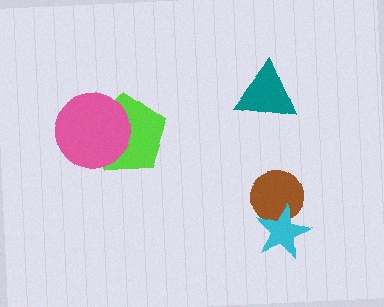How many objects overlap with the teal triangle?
0 objects overlap with the teal triangle.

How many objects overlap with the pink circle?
1 object overlaps with the pink circle.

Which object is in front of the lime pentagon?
The pink circle is in front of the lime pentagon.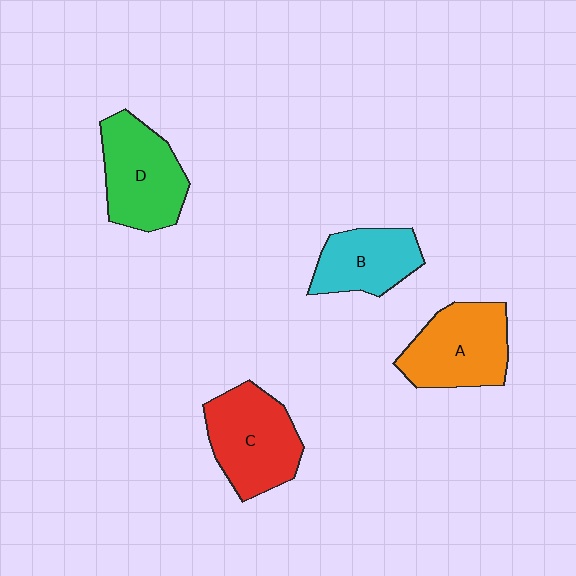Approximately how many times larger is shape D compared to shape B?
Approximately 1.3 times.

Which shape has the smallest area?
Shape B (cyan).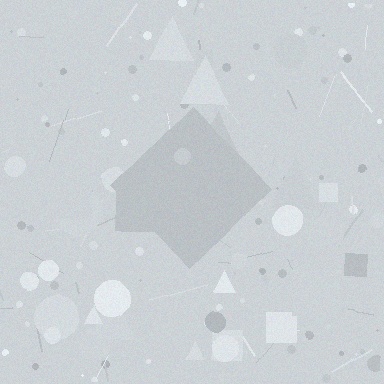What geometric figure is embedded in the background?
A diamond is embedded in the background.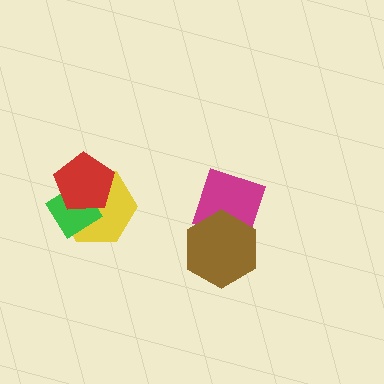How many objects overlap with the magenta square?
1 object overlaps with the magenta square.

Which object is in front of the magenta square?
The brown hexagon is in front of the magenta square.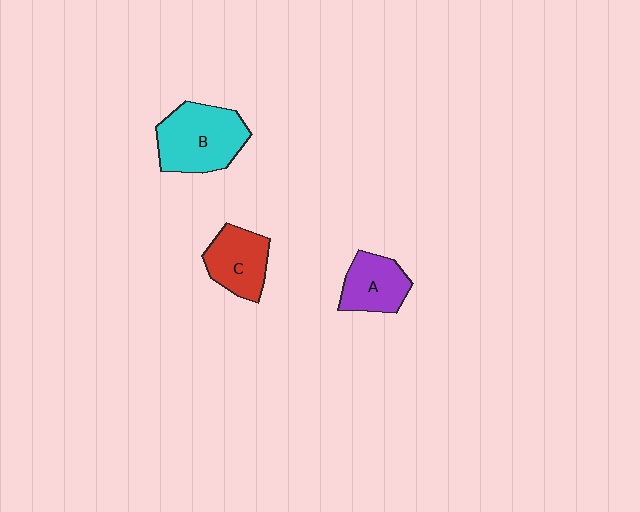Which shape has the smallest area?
Shape A (purple).